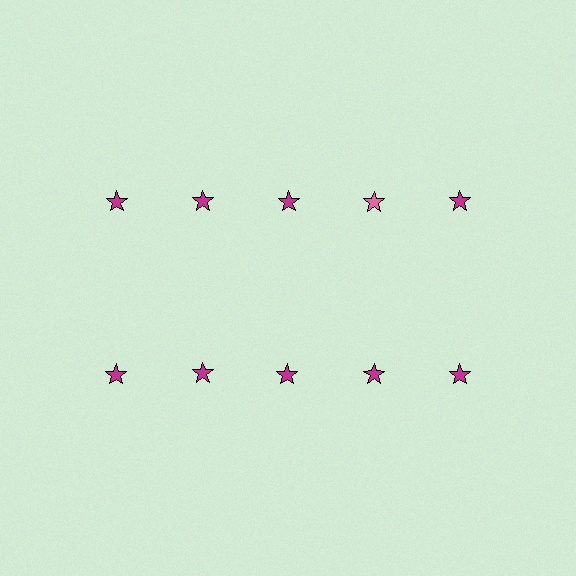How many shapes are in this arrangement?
There are 10 shapes arranged in a grid pattern.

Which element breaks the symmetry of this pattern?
The pink star in the top row, second from right column breaks the symmetry. All other shapes are magenta stars.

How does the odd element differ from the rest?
It has a different color: pink instead of magenta.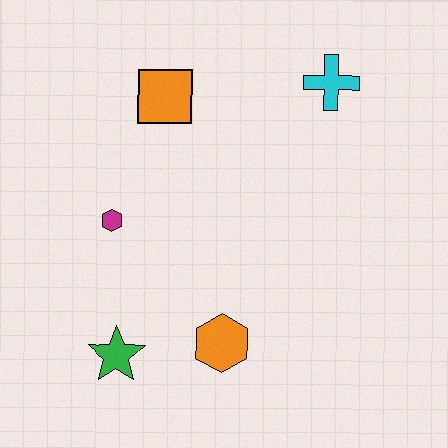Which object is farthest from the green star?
The cyan cross is farthest from the green star.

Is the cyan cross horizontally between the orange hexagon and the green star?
No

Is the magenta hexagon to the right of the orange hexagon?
No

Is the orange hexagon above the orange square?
No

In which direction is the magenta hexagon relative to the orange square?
The magenta hexagon is below the orange square.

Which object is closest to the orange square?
The magenta hexagon is closest to the orange square.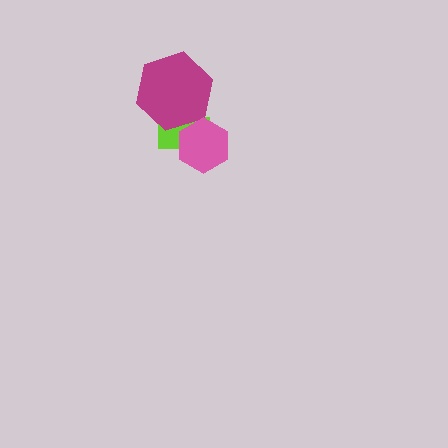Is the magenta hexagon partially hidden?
No, no other shape covers it.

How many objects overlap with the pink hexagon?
1 object overlaps with the pink hexagon.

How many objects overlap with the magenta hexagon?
1 object overlaps with the magenta hexagon.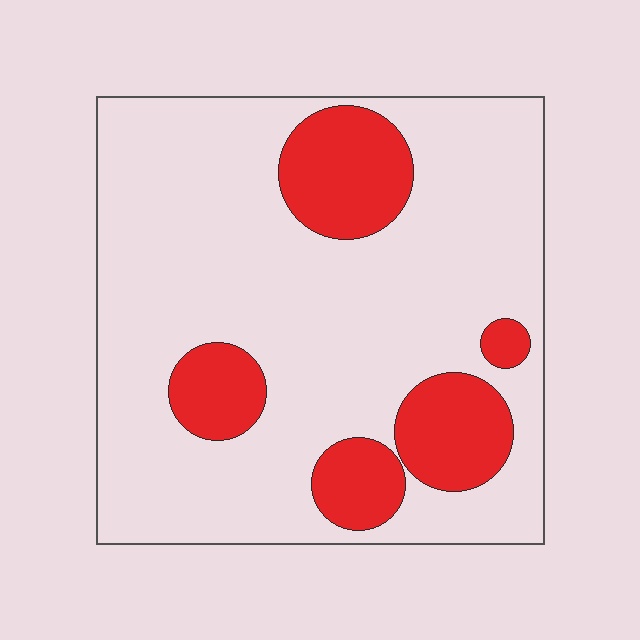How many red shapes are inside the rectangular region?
5.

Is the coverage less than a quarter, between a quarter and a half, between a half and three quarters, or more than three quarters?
Less than a quarter.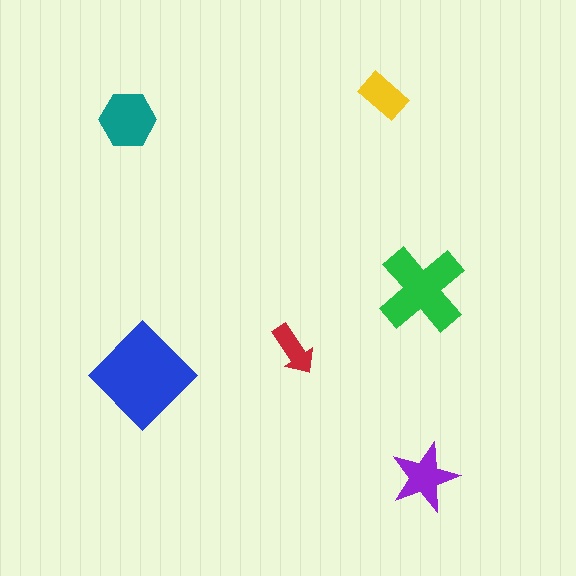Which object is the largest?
The blue diamond.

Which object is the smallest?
The red arrow.